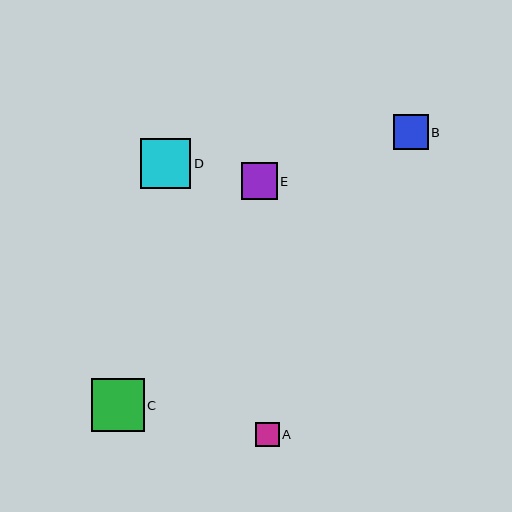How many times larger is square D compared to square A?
Square D is approximately 2.1 times the size of square A.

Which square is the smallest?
Square A is the smallest with a size of approximately 24 pixels.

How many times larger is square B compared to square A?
Square B is approximately 1.4 times the size of square A.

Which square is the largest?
Square C is the largest with a size of approximately 53 pixels.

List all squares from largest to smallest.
From largest to smallest: C, D, E, B, A.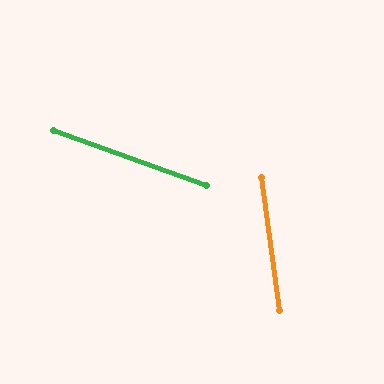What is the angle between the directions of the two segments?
Approximately 62 degrees.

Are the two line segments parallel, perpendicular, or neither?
Neither parallel nor perpendicular — they differ by about 62°.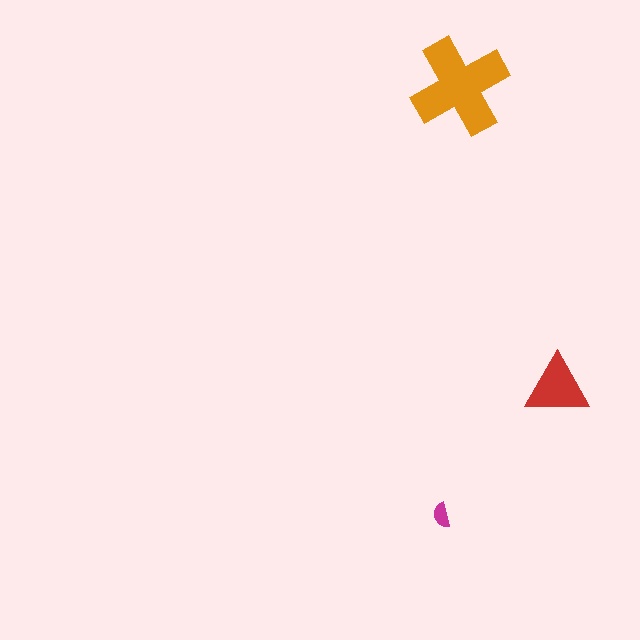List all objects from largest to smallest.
The orange cross, the red triangle, the magenta semicircle.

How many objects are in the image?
There are 3 objects in the image.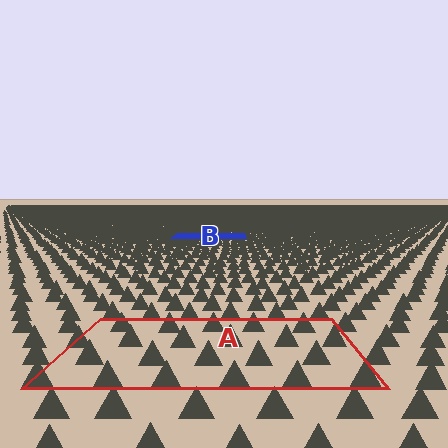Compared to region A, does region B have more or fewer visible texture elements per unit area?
Region B has more texture elements per unit area — they are packed more densely because it is farther away.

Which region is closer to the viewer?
Region A is closer. The texture elements there are larger and more spread out.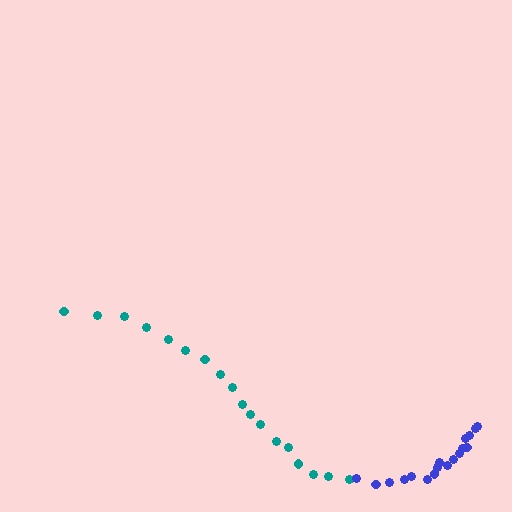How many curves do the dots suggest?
There are 2 distinct paths.